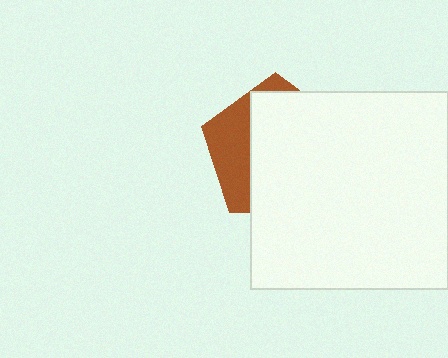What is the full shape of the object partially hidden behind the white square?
The partially hidden object is a brown pentagon.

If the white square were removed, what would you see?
You would see the complete brown pentagon.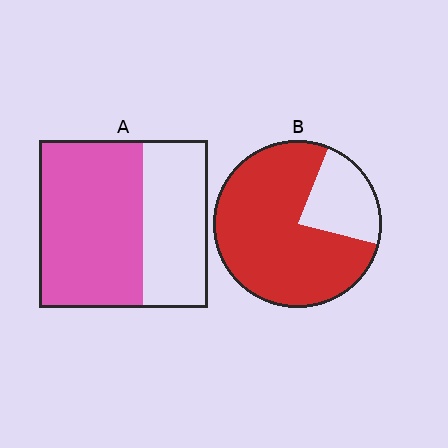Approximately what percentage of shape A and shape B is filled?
A is approximately 60% and B is approximately 75%.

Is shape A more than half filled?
Yes.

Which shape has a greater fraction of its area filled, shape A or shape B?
Shape B.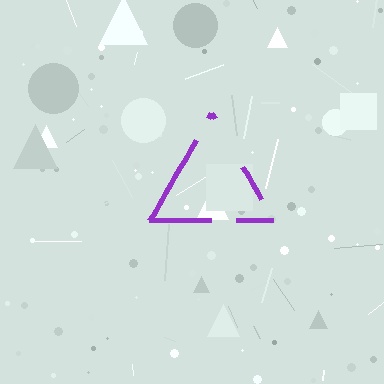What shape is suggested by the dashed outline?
The dashed outline suggests a triangle.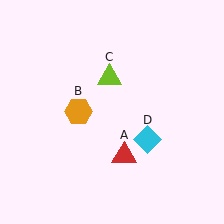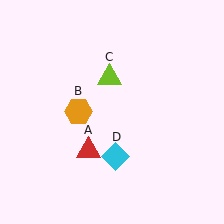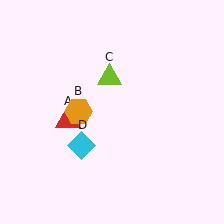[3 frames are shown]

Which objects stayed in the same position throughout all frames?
Orange hexagon (object B) and lime triangle (object C) remained stationary.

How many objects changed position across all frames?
2 objects changed position: red triangle (object A), cyan diamond (object D).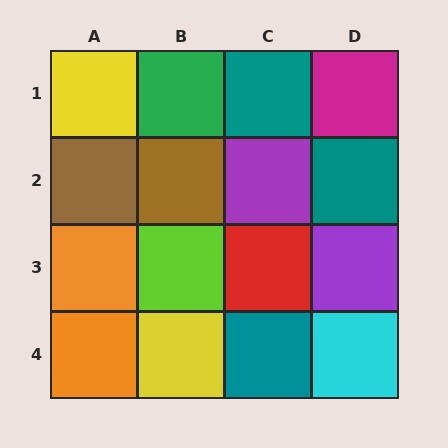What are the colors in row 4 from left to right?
Orange, yellow, teal, cyan.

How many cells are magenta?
1 cell is magenta.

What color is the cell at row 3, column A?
Orange.